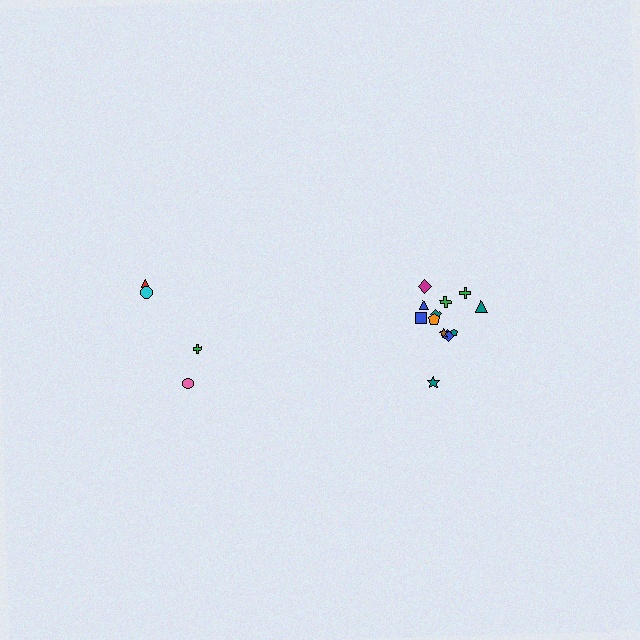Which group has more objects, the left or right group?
The right group.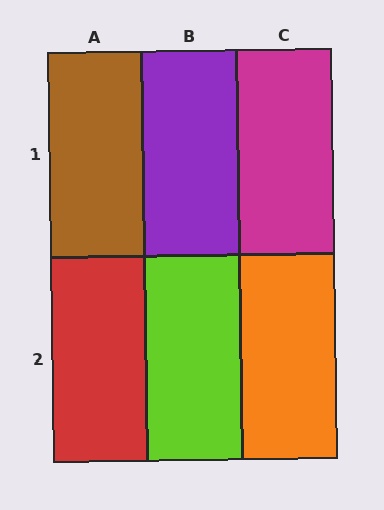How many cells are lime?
1 cell is lime.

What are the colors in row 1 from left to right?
Brown, purple, magenta.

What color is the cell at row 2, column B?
Lime.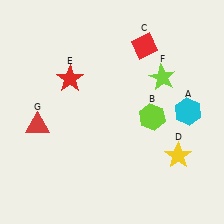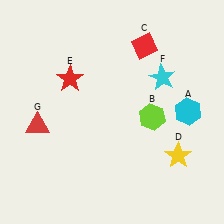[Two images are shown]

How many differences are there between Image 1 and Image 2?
There is 1 difference between the two images.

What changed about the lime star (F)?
In Image 1, F is lime. In Image 2, it changed to cyan.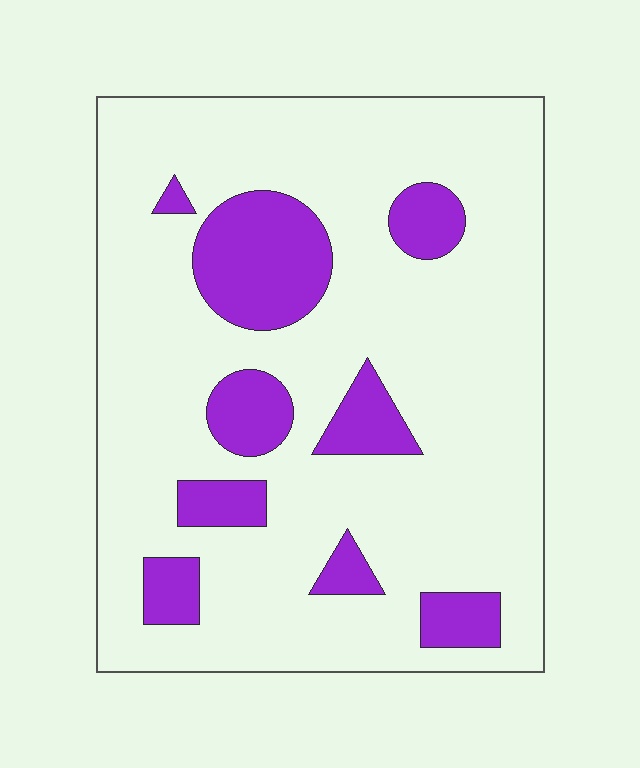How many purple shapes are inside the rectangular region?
9.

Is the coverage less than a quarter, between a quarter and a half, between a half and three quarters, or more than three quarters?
Less than a quarter.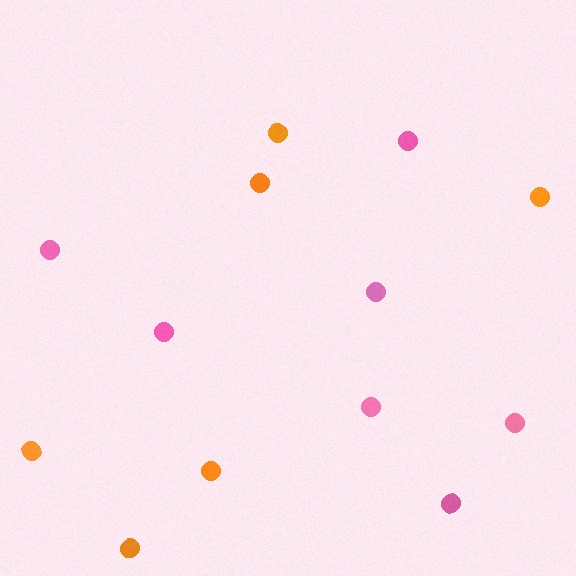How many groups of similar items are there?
There are 2 groups: one group of pink circles (7) and one group of orange circles (6).